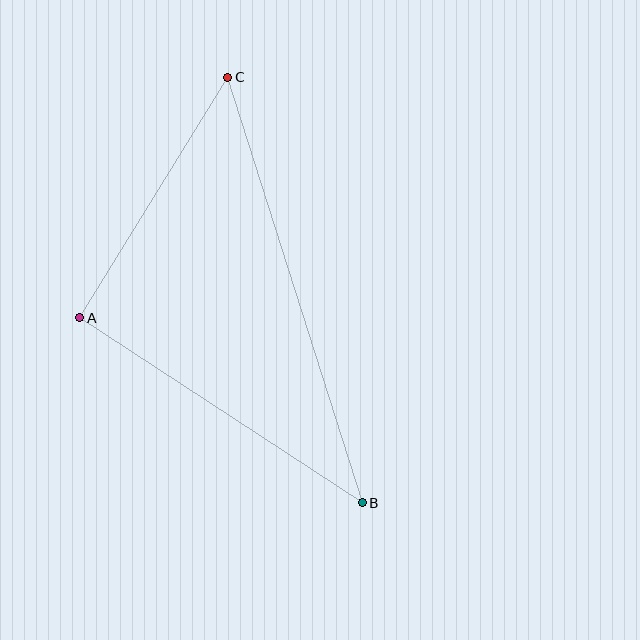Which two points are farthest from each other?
Points B and C are farthest from each other.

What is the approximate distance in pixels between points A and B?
The distance between A and B is approximately 337 pixels.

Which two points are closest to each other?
Points A and C are closest to each other.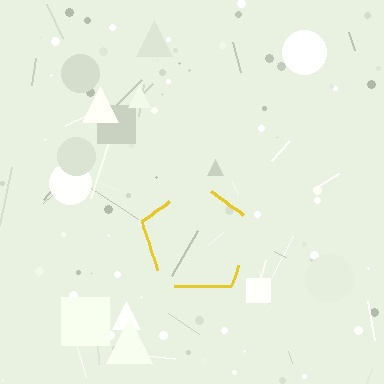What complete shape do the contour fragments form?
The contour fragments form a pentagon.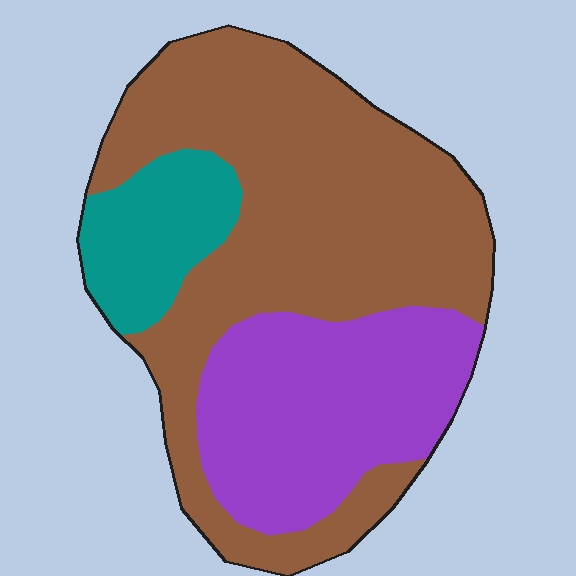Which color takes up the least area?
Teal, at roughly 15%.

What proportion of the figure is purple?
Purple covers around 30% of the figure.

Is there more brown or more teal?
Brown.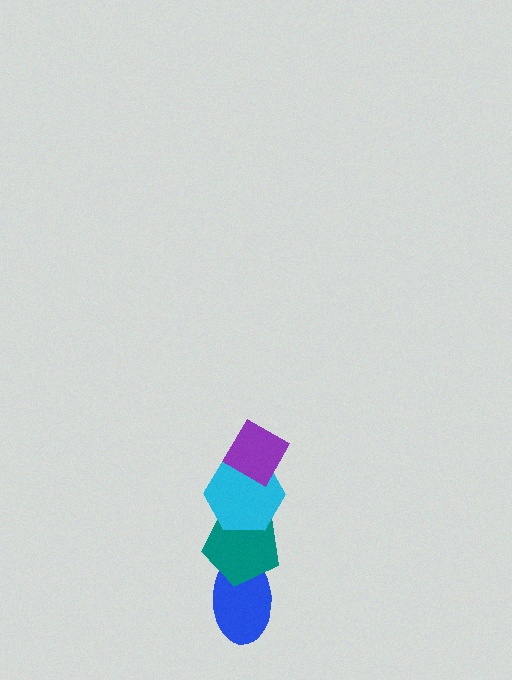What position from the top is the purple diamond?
The purple diamond is 1st from the top.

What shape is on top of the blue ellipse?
The teal pentagon is on top of the blue ellipse.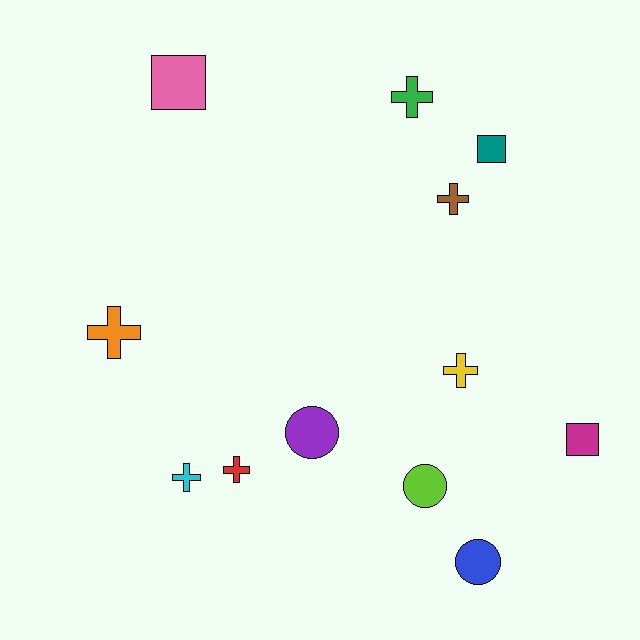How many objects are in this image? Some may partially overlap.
There are 12 objects.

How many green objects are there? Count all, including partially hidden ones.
There is 1 green object.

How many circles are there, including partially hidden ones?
There are 3 circles.